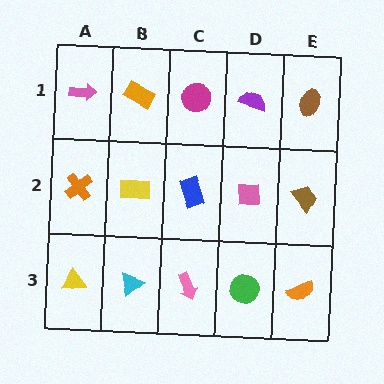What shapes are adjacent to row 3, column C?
A blue rectangle (row 2, column C), a cyan triangle (row 3, column B), a green circle (row 3, column D).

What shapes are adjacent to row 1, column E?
A brown trapezoid (row 2, column E), a purple semicircle (row 1, column D).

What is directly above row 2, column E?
A brown ellipse.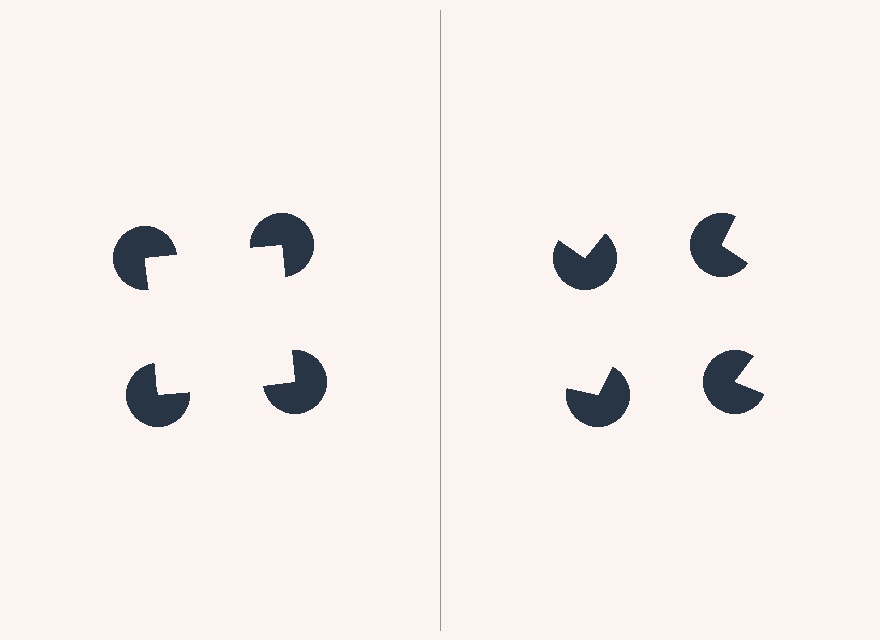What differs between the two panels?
The pac-man discs are positioned identically on both sides; only the wedge orientations differ. On the left they align to a square; on the right they are misaligned.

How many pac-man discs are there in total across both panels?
8 — 4 on each side.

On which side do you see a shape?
An illusory square appears on the left side. On the right side the wedge cuts are rotated, so no coherent shape forms.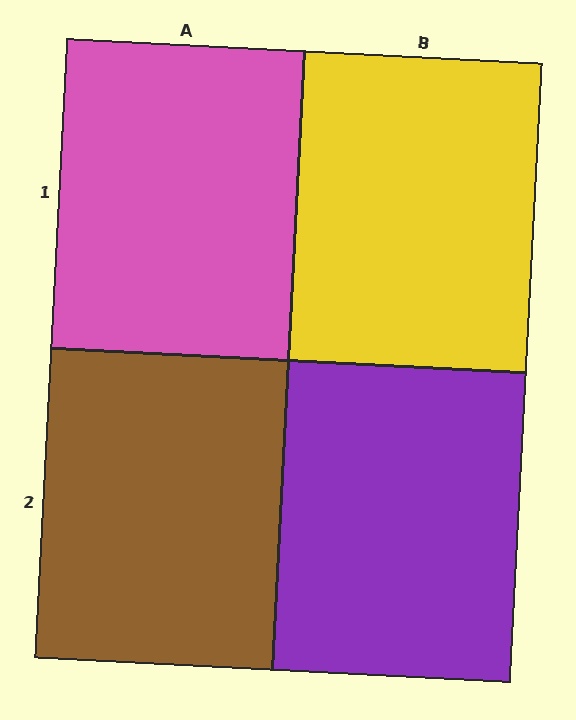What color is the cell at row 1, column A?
Pink.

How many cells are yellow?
1 cell is yellow.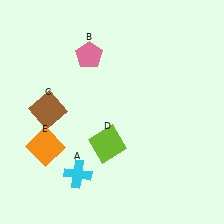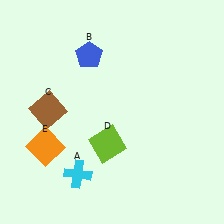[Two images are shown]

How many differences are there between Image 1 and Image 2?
There is 1 difference between the two images.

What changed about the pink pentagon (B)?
In Image 1, B is pink. In Image 2, it changed to blue.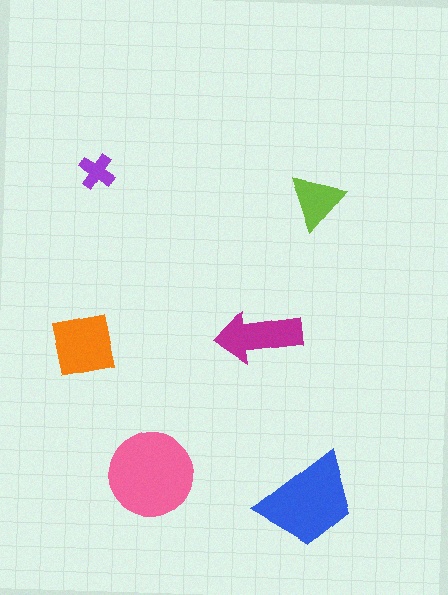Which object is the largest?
The pink circle.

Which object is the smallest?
The purple cross.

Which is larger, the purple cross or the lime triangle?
The lime triangle.